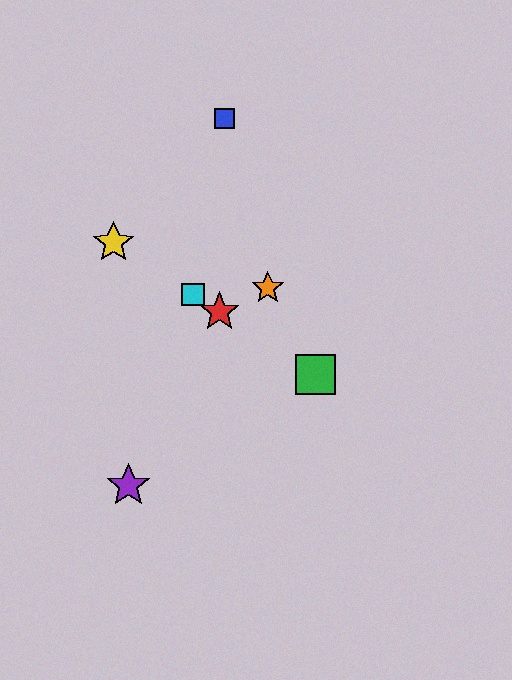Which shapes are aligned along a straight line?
The red star, the green square, the yellow star, the cyan square are aligned along a straight line.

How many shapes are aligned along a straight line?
4 shapes (the red star, the green square, the yellow star, the cyan square) are aligned along a straight line.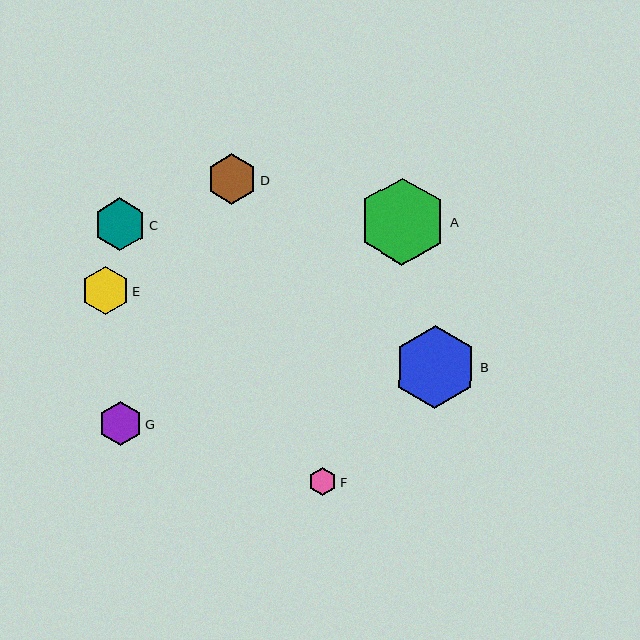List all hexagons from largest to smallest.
From largest to smallest: A, B, C, D, E, G, F.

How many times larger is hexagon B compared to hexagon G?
Hexagon B is approximately 1.9 times the size of hexagon G.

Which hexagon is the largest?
Hexagon A is the largest with a size of approximately 88 pixels.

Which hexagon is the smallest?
Hexagon F is the smallest with a size of approximately 28 pixels.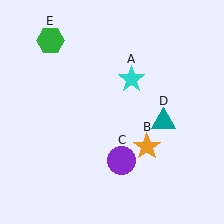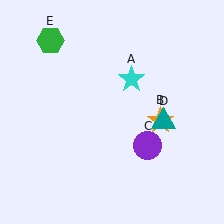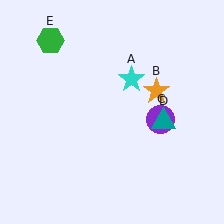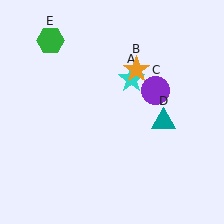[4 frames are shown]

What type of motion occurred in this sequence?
The orange star (object B), purple circle (object C) rotated counterclockwise around the center of the scene.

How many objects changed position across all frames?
2 objects changed position: orange star (object B), purple circle (object C).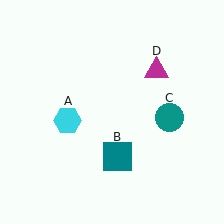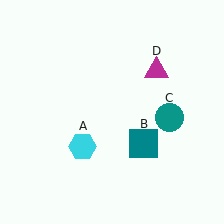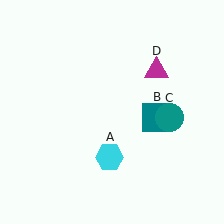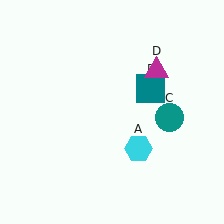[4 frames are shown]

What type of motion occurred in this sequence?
The cyan hexagon (object A), teal square (object B) rotated counterclockwise around the center of the scene.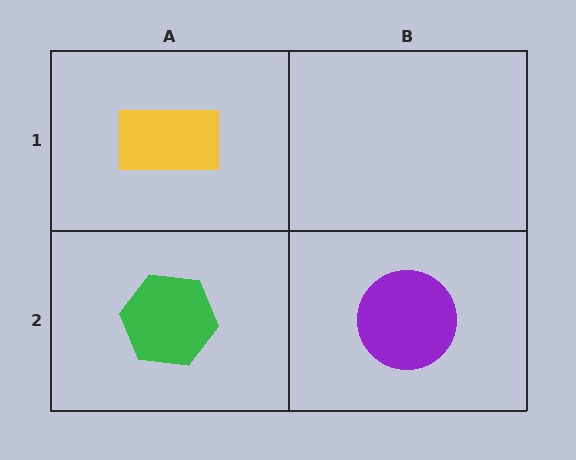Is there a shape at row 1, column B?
No, that cell is empty.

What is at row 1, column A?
A yellow rectangle.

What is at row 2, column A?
A green hexagon.